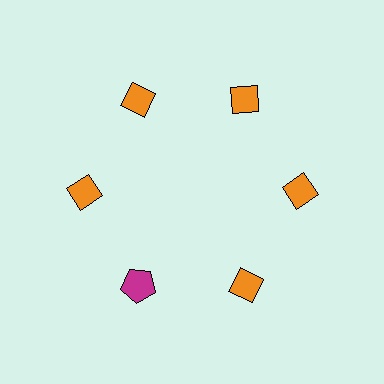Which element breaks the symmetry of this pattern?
The magenta pentagon at roughly the 7 o'clock position breaks the symmetry. All other shapes are orange diamonds.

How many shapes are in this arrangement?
There are 6 shapes arranged in a ring pattern.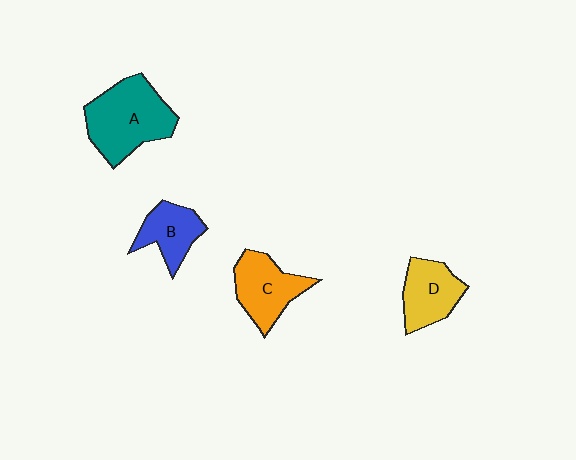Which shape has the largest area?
Shape A (teal).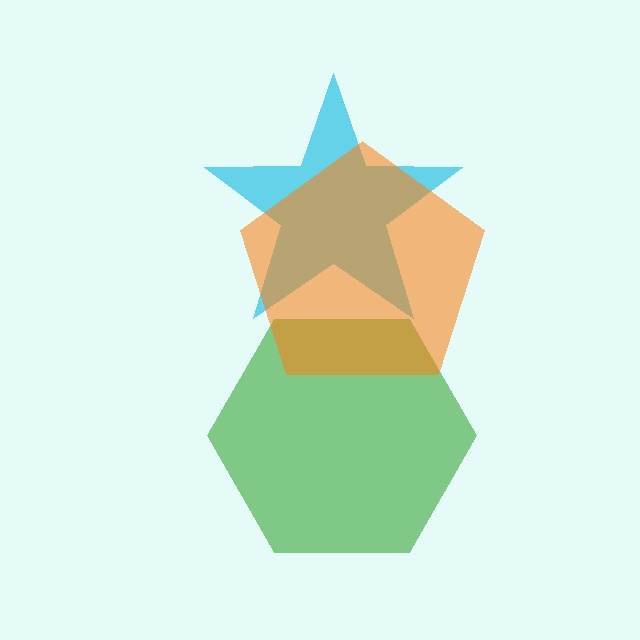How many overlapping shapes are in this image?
There are 3 overlapping shapes in the image.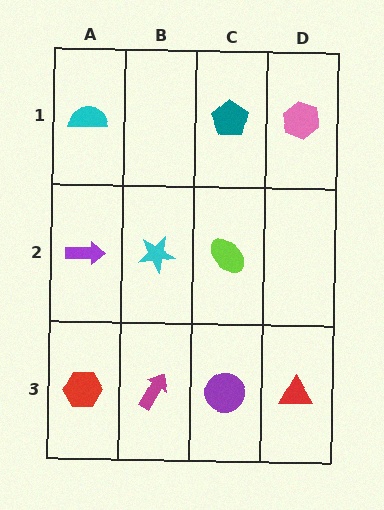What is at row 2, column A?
A purple arrow.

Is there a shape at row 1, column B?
No, that cell is empty.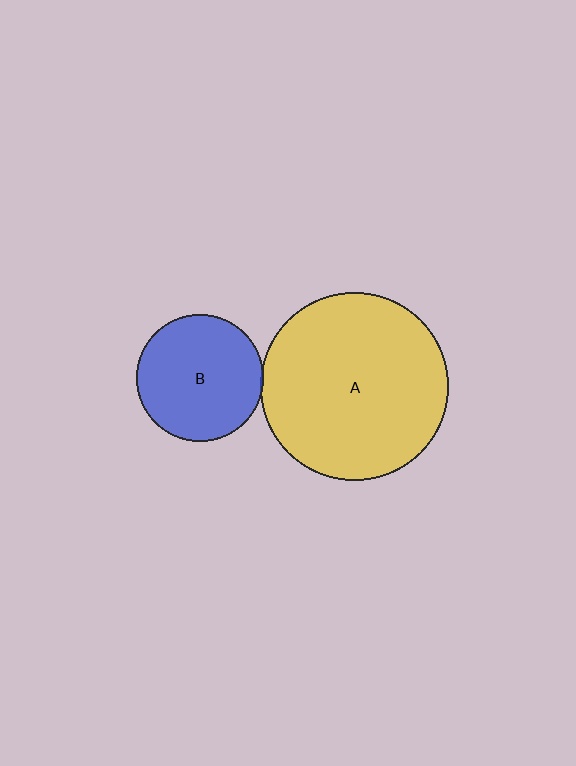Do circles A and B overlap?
Yes.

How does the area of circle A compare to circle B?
Approximately 2.2 times.